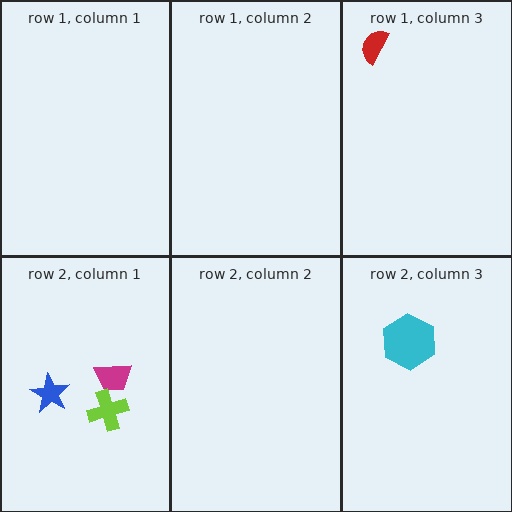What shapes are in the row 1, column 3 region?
The red semicircle.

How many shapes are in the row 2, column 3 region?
1.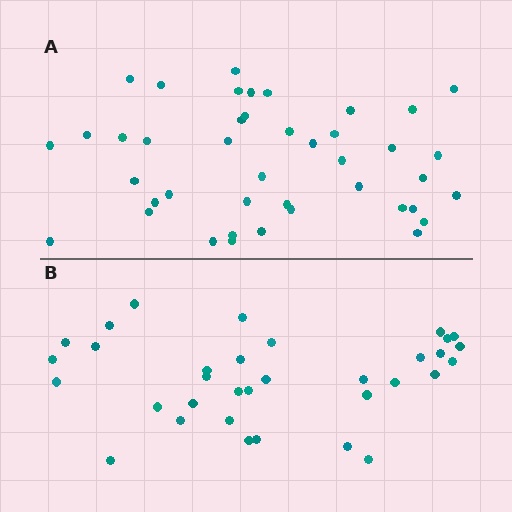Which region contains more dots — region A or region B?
Region A (the top region) has more dots.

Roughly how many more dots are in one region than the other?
Region A has roughly 8 or so more dots than region B.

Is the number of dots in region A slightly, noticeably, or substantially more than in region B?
Region A has only slightly more — the two regions are fairly close. The ratio is roughly 1.2 to 1.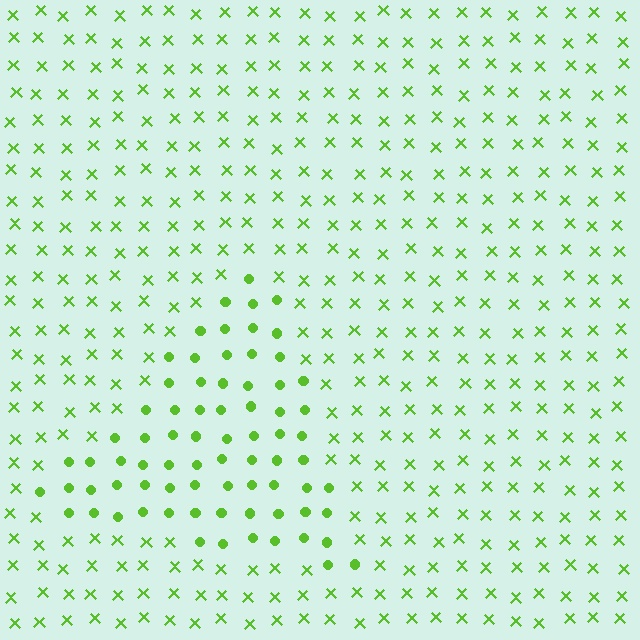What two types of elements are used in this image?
The image uses circles inside the triangle region and X marks outside it.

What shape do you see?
I see a triangle.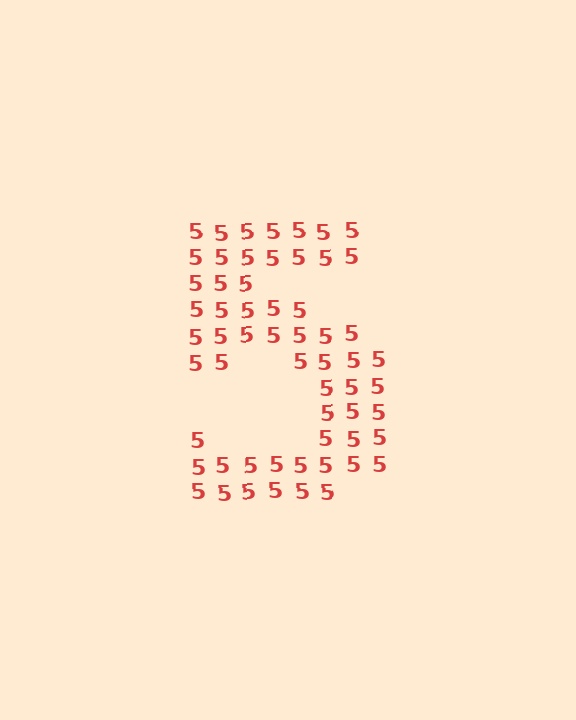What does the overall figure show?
The overall figure shows the digit 5.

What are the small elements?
The small elements are digit 5's.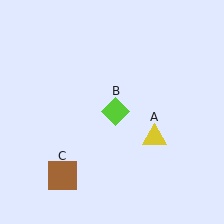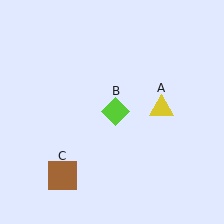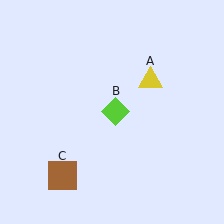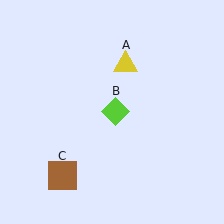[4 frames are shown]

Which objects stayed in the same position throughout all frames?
Lime diamond (object B) and brown square (object C) remained stationary.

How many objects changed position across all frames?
1 object changed position: yellow triangle (object A).